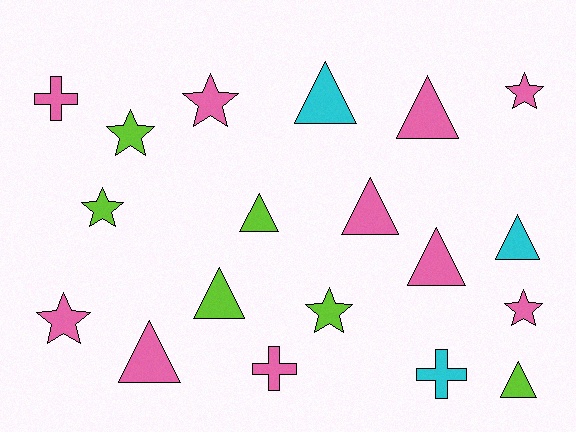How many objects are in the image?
There are 19 objects.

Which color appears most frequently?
Pink, with 10 objects.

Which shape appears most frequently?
Triangle, with 9 objects.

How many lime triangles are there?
There are 3 lime triangles.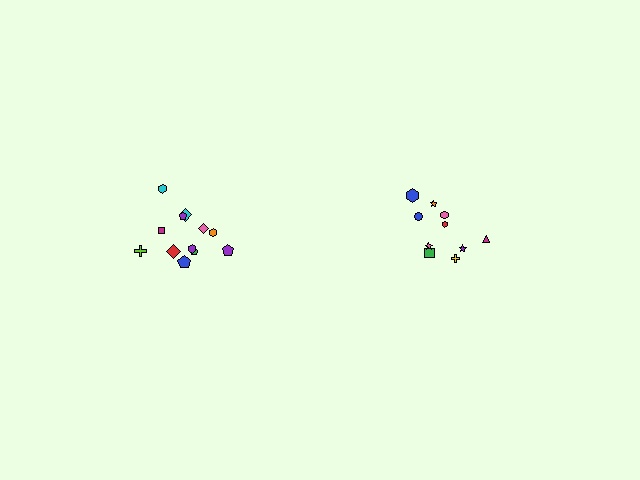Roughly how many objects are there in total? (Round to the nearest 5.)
Roughly 20 objects in total.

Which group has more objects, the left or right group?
The left group.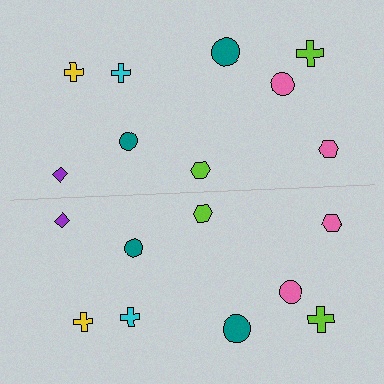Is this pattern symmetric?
Yes, this pattern has bilateral (reflection) symmetry.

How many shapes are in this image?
There are 18 shapes in this image.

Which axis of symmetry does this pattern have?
The pattern has a horizontal axis of symmetry running through the center of the image.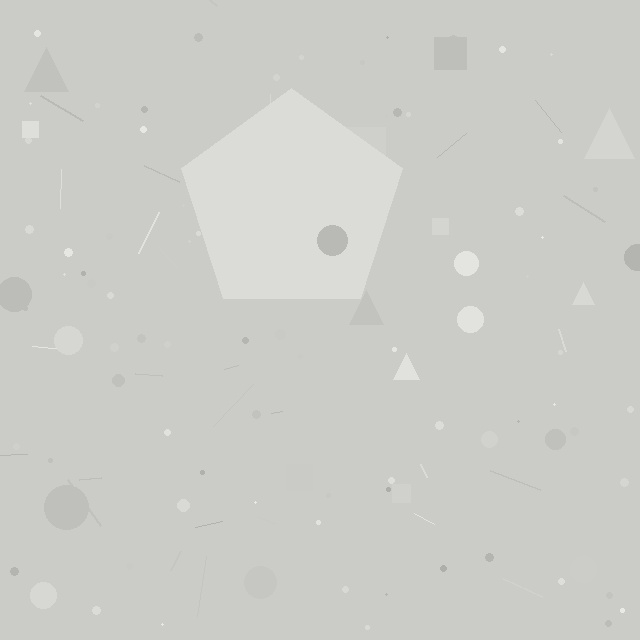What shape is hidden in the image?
A pentagon is hidden in the image.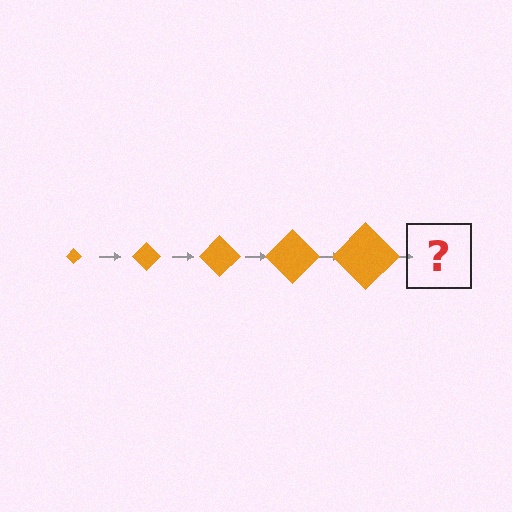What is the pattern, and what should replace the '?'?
The pattern is that the diamond gets progressively larger each step. The '?' should be an orange diamond, larger than the previous one.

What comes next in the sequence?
The next element should be an orange diamond, larger than the previous one.